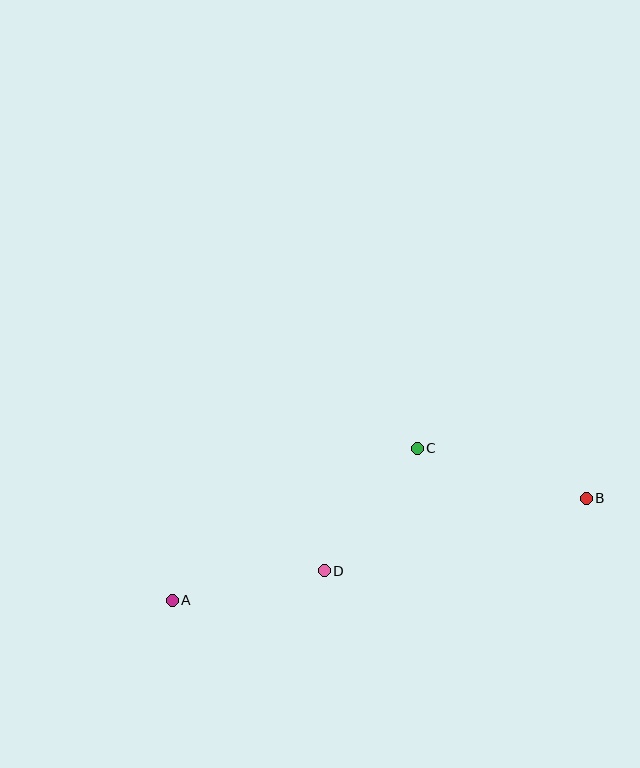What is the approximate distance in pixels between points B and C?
The distance between B and C is approximately 177 pixels.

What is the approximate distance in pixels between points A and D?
The distance between A and D is approximately 155 pixels.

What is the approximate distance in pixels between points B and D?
The distance between B and D is approximately 272 pixels.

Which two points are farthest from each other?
Points A and B are farthest from each other.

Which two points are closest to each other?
Points C and D are closest to each other.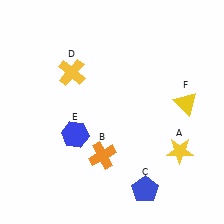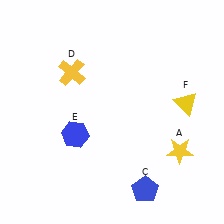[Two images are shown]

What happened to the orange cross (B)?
The orange cross (B) was removed in Image 2. It was in the bottom-left area of Image 1.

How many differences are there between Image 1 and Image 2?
There is 1 difference between the two images.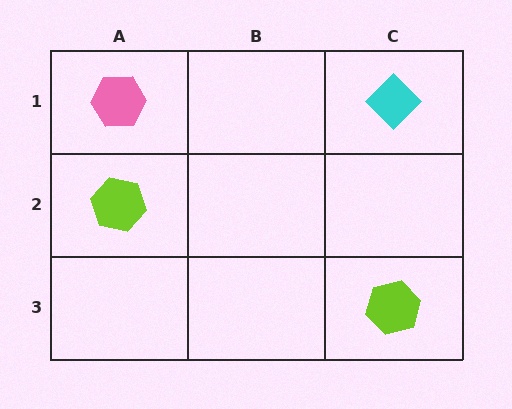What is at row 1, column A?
A pink hexagon.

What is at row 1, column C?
A cyan diamond.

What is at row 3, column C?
A lime hexagon.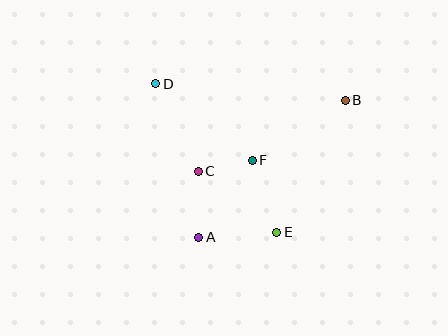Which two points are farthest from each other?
Points A and B are farthest from each other.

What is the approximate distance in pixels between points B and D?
The distance between B and D is approximately 190 pixels.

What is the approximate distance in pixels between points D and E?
The distance between D and E is approximately 192 pixels.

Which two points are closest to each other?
Points C and F are closest to each other.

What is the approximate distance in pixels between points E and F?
The distance between E and F is approximately 76 pixels.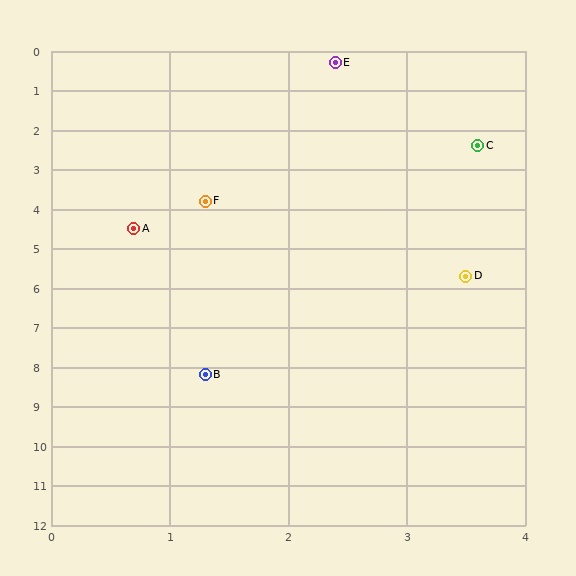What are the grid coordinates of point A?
Point A is at approximately (0.7, 4.5).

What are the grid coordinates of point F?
Point F is at approximately (1.3, 3.8).